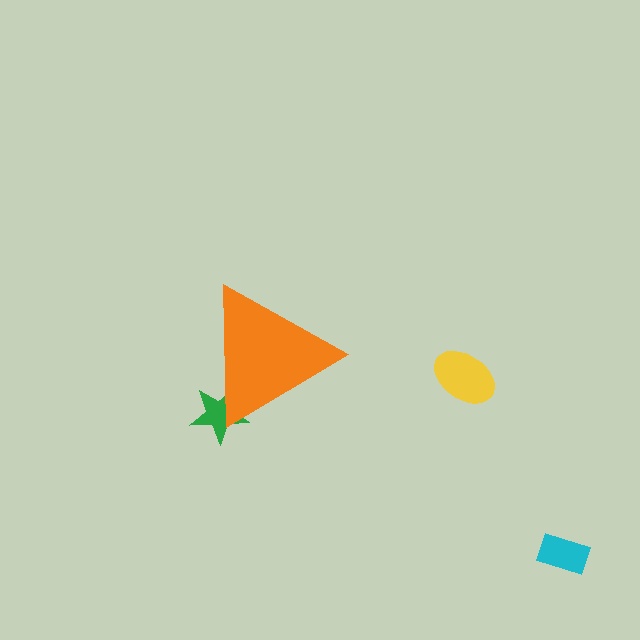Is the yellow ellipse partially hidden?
No, the yellow ellipse is fully visible.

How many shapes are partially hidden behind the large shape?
1 shape is partially hidden.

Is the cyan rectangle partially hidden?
No, the cyan rectangle is fully visible.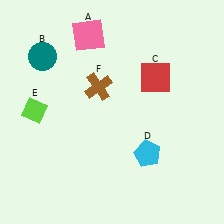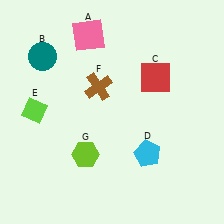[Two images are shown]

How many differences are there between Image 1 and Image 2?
There is 1 difference between the two images.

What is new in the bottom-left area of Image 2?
A lime hexagon (G) was added in the bottom-left area of Image 2.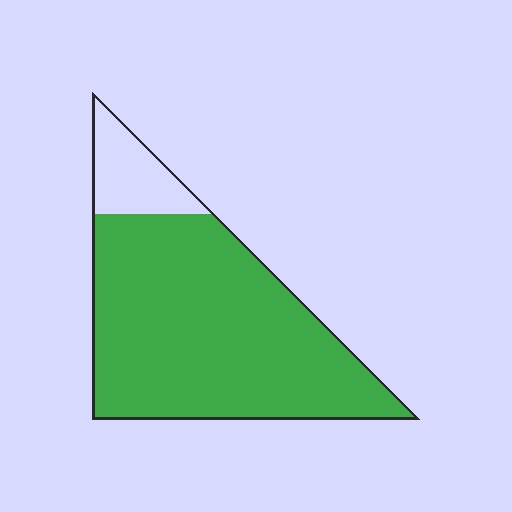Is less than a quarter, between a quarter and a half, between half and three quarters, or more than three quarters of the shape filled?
More than three quarters.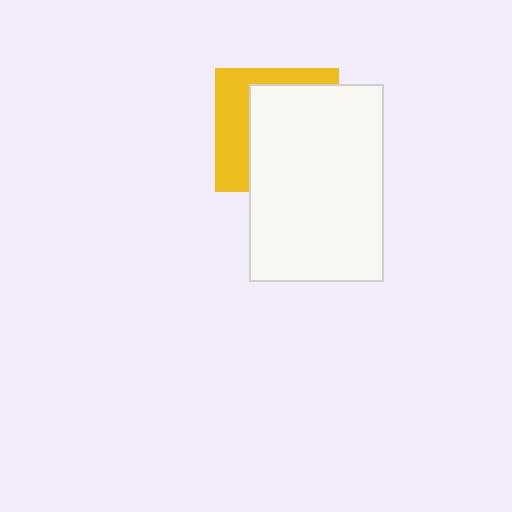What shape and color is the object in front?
The object in front is a white rectangle.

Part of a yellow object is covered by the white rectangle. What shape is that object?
It is a square.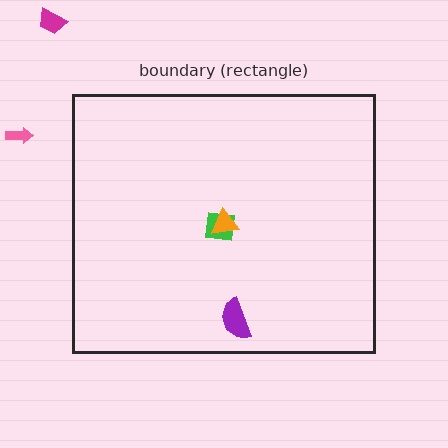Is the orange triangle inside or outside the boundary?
Inside.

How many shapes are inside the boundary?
3 inside, 2 outside.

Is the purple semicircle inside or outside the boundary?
Inside.